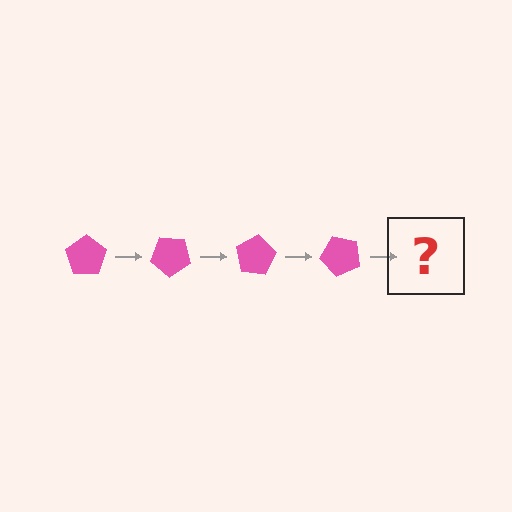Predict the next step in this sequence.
The next step is a pink pentagon rotated 160 degrees.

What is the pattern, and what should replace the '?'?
The pattern is that the pentagon rotates 40 degrees each step. The '?' should be a pink pentagon rotated 160 degrees.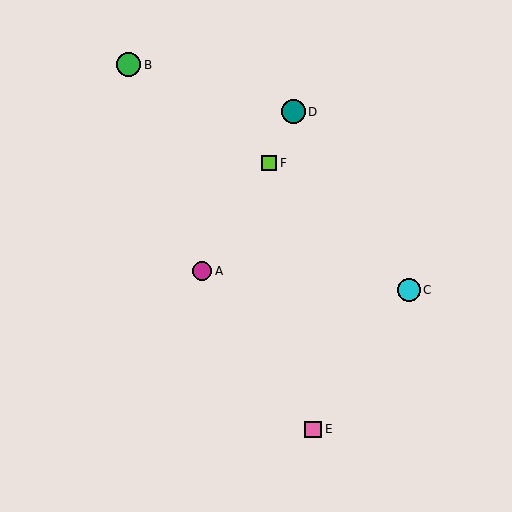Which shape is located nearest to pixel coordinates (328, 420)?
The pink square (labeled E) at (313, 429) is nearest to that location.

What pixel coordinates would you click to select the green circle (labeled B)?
Click at (129, 65) to select the green circle B.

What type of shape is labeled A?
Shape A is a magenta circle.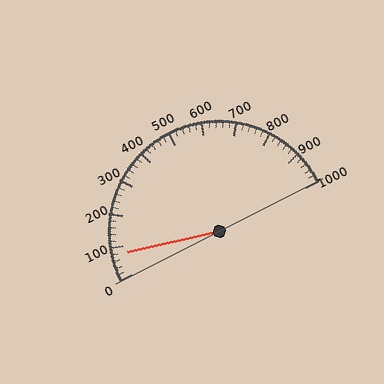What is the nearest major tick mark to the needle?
The nearest major tick mark is 100.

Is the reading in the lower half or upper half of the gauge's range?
The reading is in the lower half of the range (0 to 1000).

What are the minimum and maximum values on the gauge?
The gauge ranges from 0 to 1000.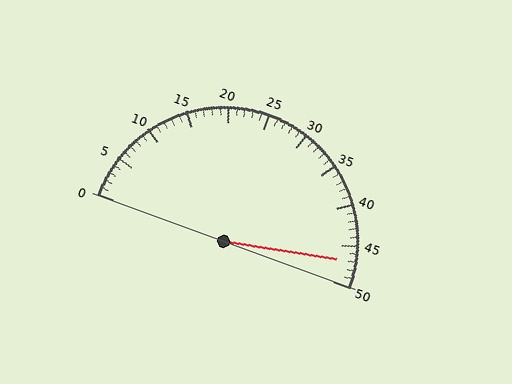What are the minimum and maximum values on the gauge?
The gauge ranges from 0 to 50.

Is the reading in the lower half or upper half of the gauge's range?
The reading is in the upper half of the range (0 to 50).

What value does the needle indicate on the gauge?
The needle indicates approximately 47.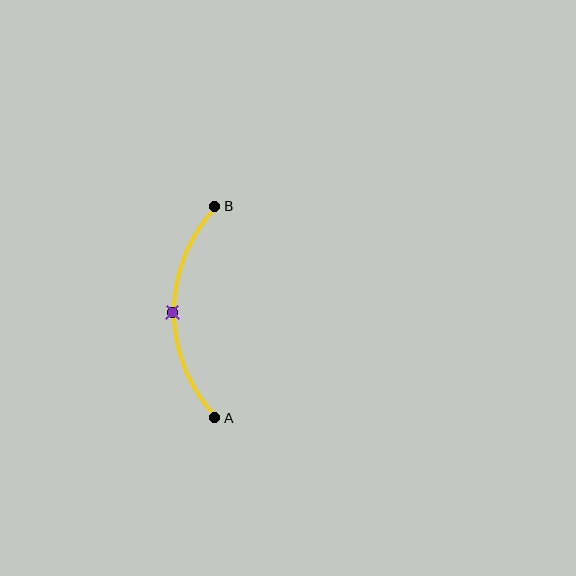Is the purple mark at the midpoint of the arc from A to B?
Yes. The purple mark lies on the arc at equal arc-length from both A and B — it is the arc midpoint.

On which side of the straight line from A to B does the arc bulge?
The arc bulges to the left of the straight line connecting A and B.